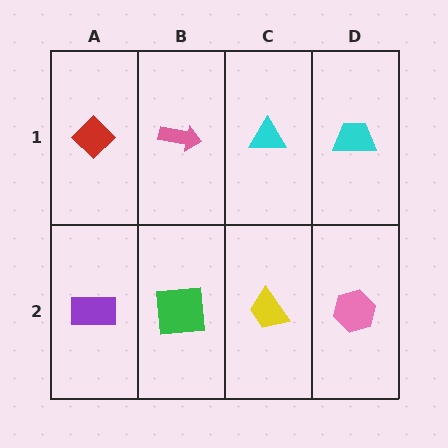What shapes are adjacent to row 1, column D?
A pink hexagon (row 2, column D), a cyan triangle (row 1, column C).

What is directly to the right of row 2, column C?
A pink hexagon.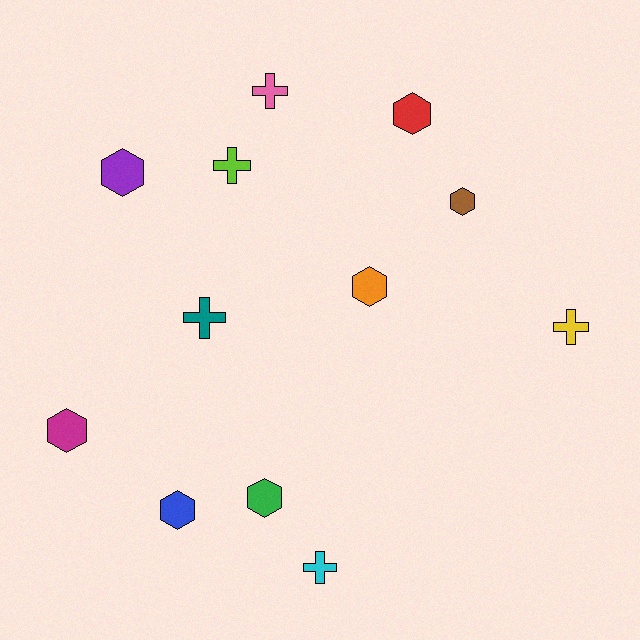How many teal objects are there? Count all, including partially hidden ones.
There is 1 teal object.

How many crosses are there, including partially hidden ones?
There are 5 crosses.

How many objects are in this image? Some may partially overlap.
There are 12 objects.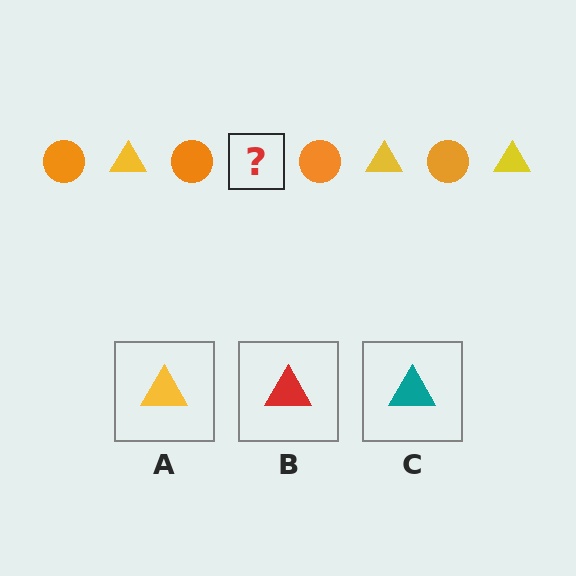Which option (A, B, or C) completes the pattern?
A.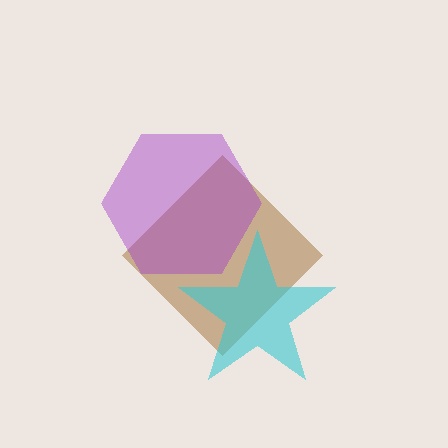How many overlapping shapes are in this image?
There are 3 overlapping shapes in the image.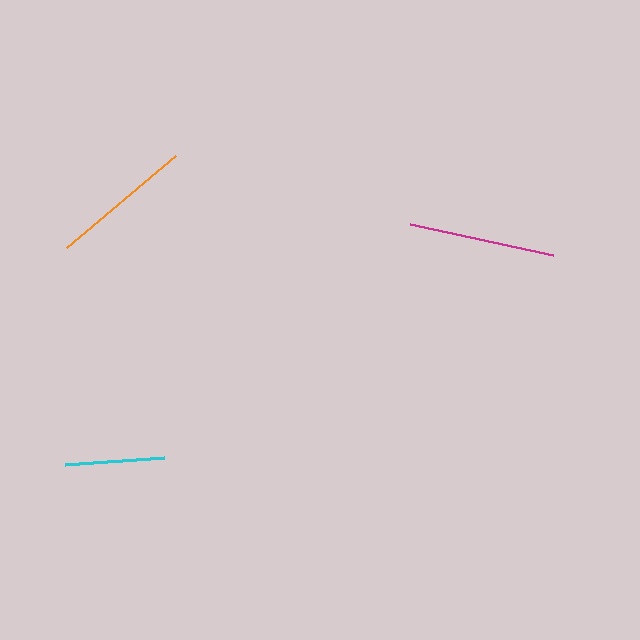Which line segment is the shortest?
The cyan line is the shortest at approximately 99 pixels.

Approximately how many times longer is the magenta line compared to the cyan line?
The magenta line is approximately 1.5 times the length of the cyan line.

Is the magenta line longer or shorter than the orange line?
The magenta line is longer than the orange line.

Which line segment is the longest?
The magenta line is the longest at approximately 146 pixels.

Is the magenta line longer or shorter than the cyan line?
The magenta line is longer than the cyan line.